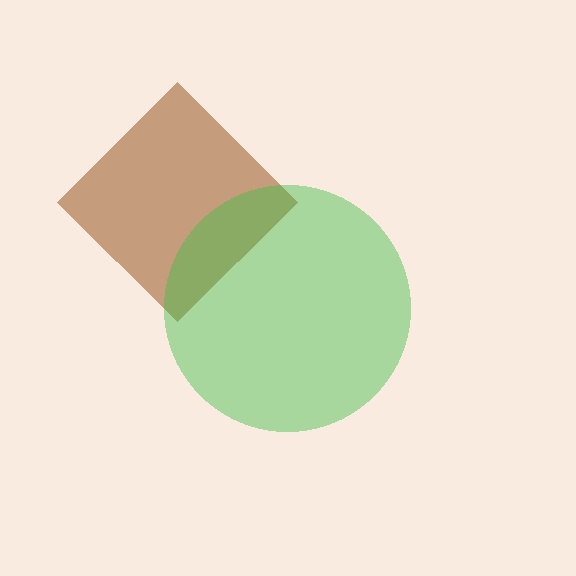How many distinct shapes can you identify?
There are 2 distinct shapes: a brown diamond, a green circle.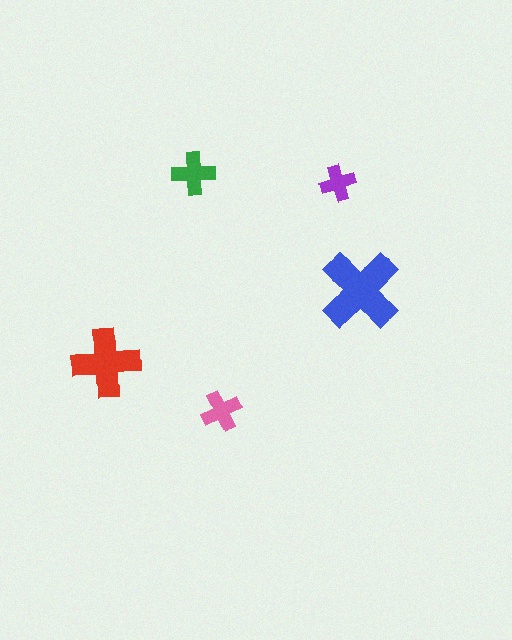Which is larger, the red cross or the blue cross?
The blue one.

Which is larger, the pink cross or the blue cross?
The blue one.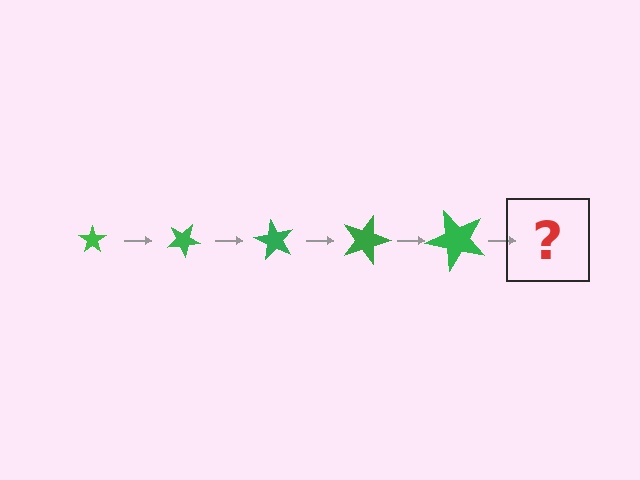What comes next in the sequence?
The next element should be a star, larger than the previous one and rotated 150 degrees from the start.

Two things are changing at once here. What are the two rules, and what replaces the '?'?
The two rules are that the star grows larger each step and it rotates 30 degrees each step. The '?' should be a star, larger than the previous one and rotated 150 degrees from the start.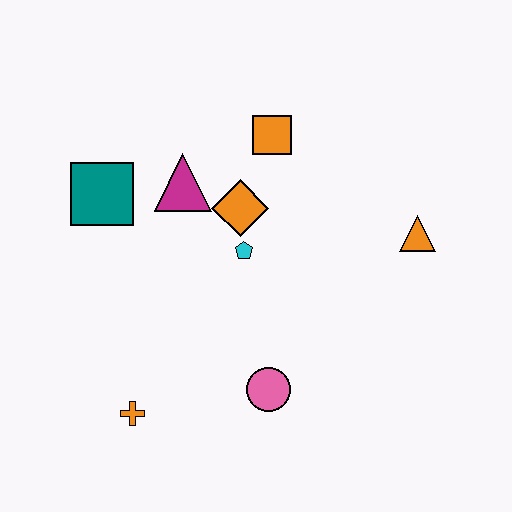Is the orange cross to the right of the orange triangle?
No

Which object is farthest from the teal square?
The orange triangle is farthest from the teal square.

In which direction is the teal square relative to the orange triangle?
The teal square is to the left of the orange triangle.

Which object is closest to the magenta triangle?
The orange diamond is closest to the magenta triangle.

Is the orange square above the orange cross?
Yes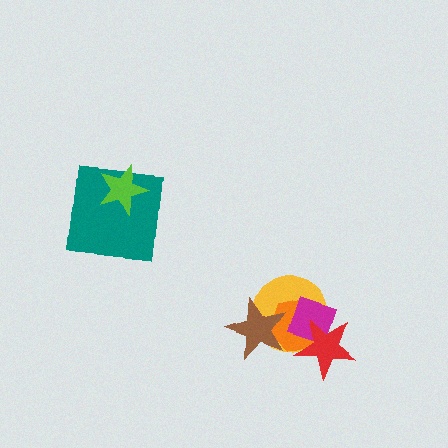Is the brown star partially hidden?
No, no other shape covers it.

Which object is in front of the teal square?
The lime star is in front of the teal square.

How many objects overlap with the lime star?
1 object overlaps with the lime star.